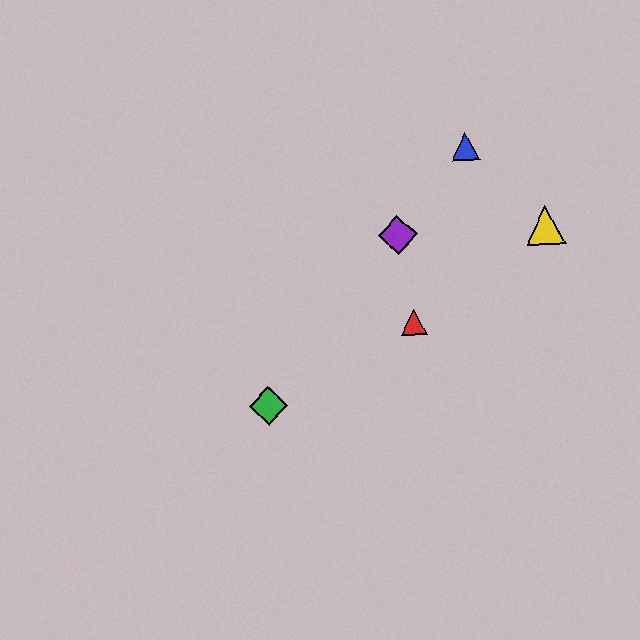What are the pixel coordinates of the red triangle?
The red triangle is at (414, 322).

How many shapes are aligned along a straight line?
3 shapes (the blue triangle, the green diamond, the purple diamond) are aligned along a straight line.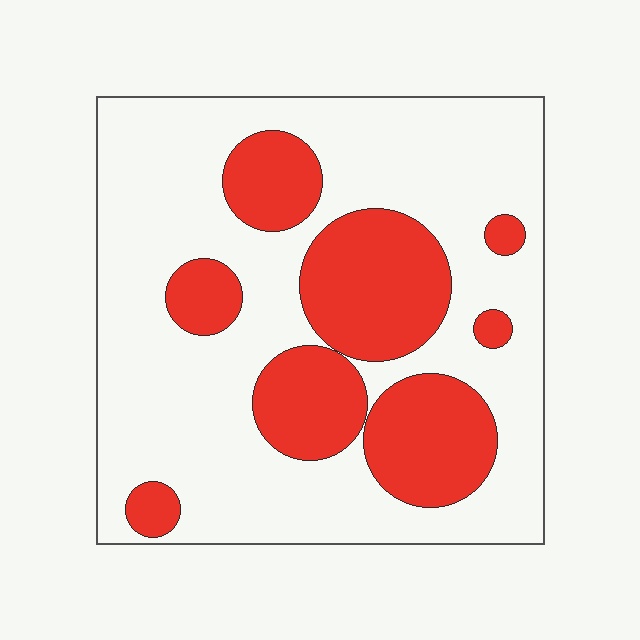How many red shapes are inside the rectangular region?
8.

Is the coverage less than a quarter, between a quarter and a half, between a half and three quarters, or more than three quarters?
Between a quarter and a half.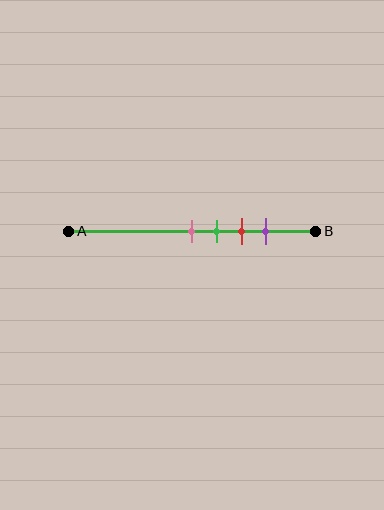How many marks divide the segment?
There are 4 marks dividing the segment.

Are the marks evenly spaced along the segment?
Yes, the marks are approximately evenly spaced.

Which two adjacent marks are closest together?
The pink and green marks are the closest adjacent pair.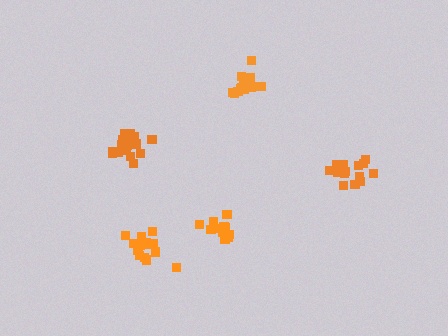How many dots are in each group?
Group 1: 13 dots, Group 2: 17 dots, Group 3: 15 dots, Group 4: 13 dots, Group 5: 17 dots (75 total).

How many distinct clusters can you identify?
There are 5 distinct clusters.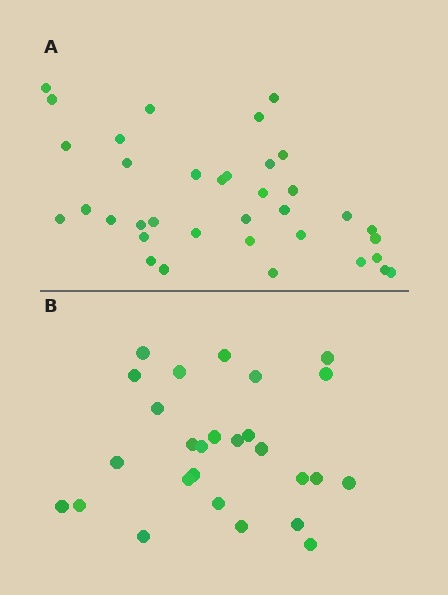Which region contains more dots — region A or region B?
Region A (the top region) has more dots.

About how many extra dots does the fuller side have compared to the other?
Region A has roughly 8 or so more dots than region B.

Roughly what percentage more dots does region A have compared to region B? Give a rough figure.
About 35% more.